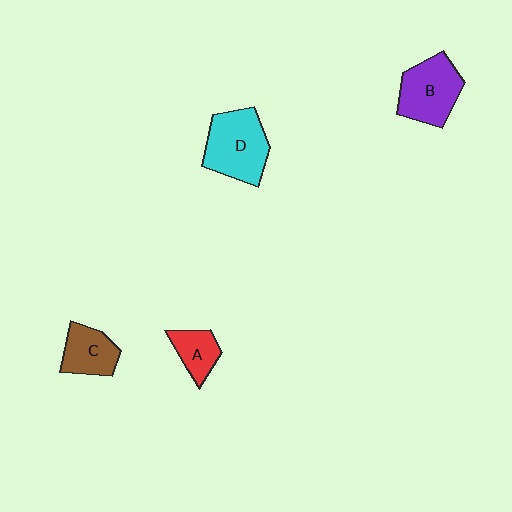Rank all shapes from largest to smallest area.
From largest to smallest: D (cyan), B (purple), C (brown), A (red).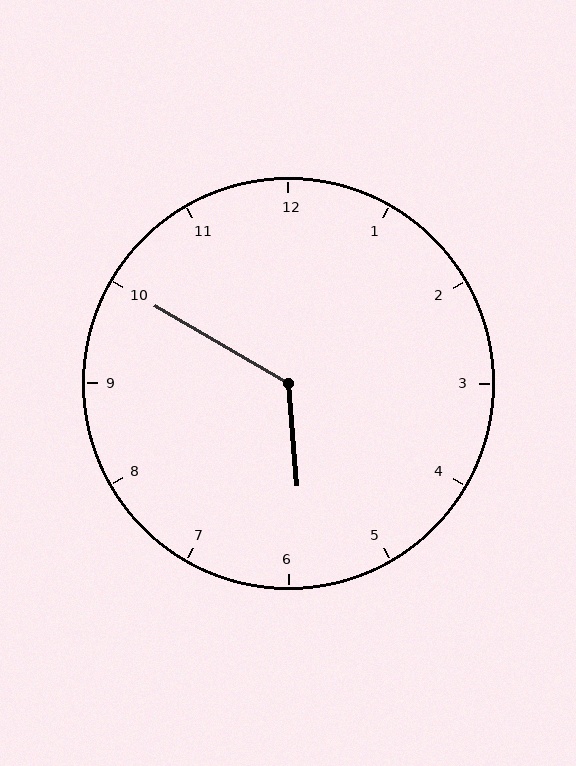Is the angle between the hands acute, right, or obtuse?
It is obtuse.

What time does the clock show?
5:50.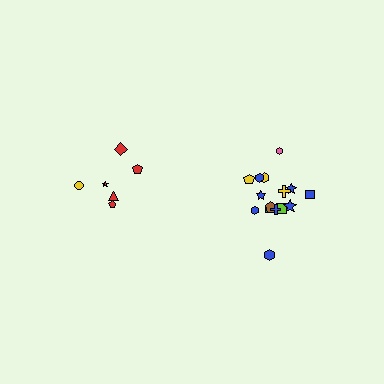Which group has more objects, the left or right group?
The right group.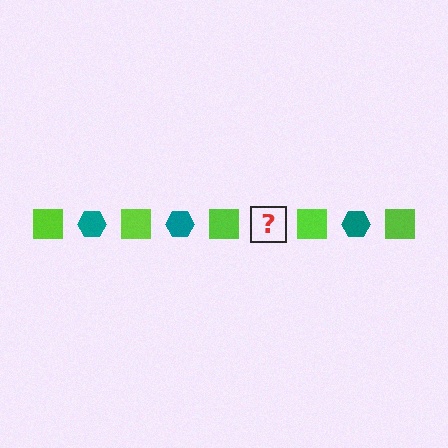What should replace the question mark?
The question mark should be replaced with a teal hexagon.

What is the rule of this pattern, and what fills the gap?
The rule is that the pattern alternates between lime square and teal hexagon. The gap should be filled with a teal hexagon.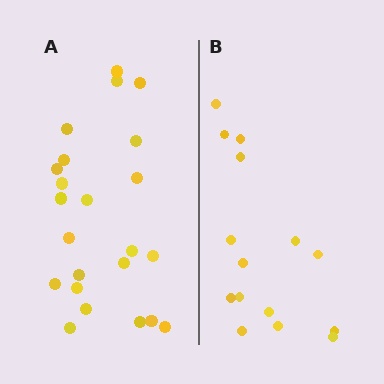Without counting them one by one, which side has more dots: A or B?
Region A (the left region) has more dots.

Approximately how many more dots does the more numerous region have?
Region A has roughly 8 or so more dots than region B.